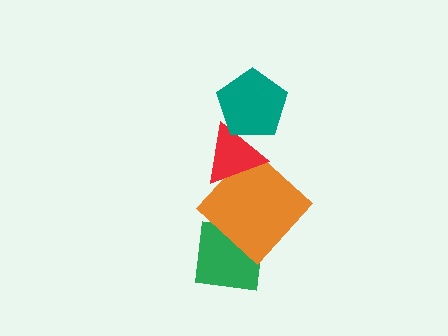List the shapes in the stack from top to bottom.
From top to bottom: the teal pentagon, the red triangle, the orange diamond, the green square.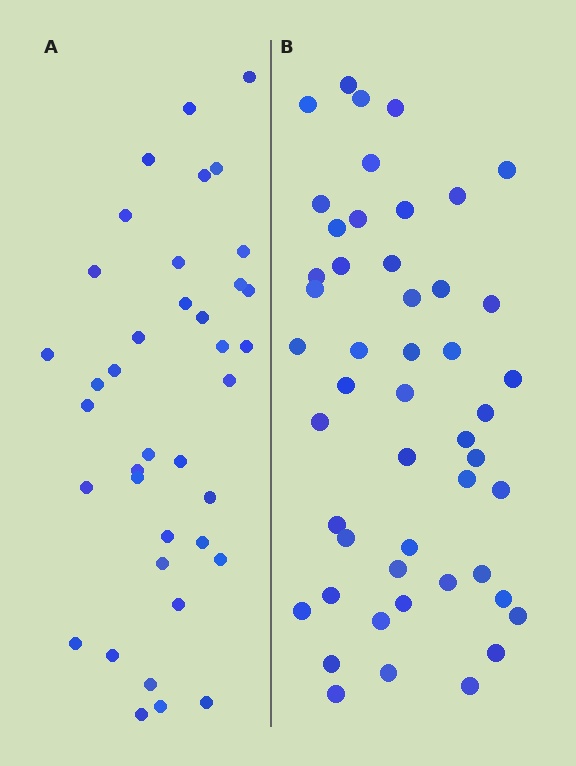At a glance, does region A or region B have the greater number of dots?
Region B (the right region) has more dots.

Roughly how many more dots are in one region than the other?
Region B has roughly 12 or so more dots than region A.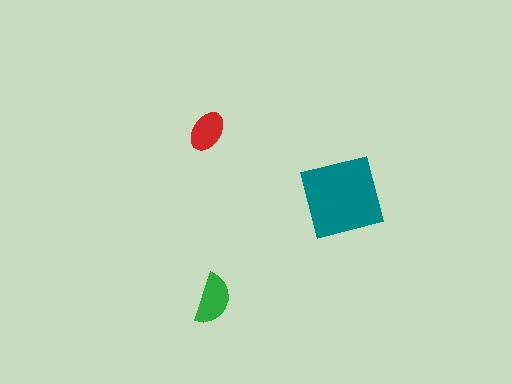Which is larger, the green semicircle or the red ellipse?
The green semicircle.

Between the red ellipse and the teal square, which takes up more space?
The teal square.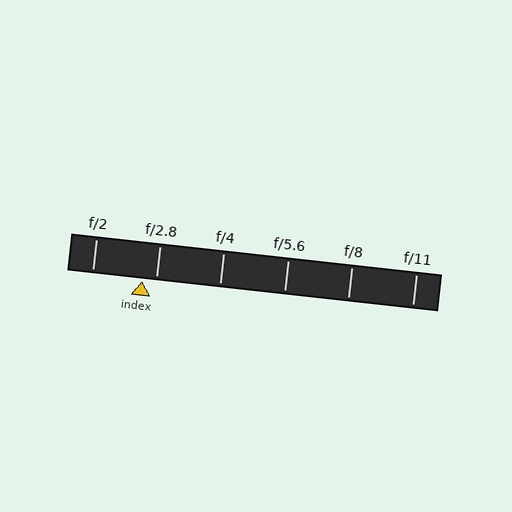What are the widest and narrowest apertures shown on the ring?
The widest aperture shown is f/2 and the narrowest is f/11.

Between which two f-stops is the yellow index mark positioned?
The index mark is between f/2 and f/2.8.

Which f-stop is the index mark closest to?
The index mark is closest to f/2.8.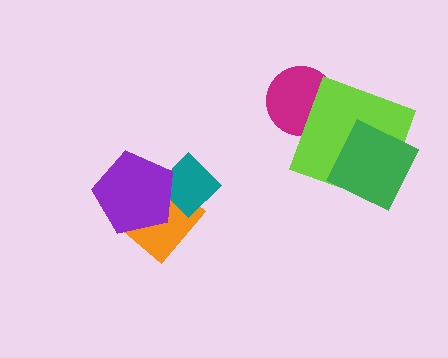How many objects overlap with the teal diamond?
2 objects overlap with the teal diamond.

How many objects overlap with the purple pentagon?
2 objects overlap with the purple pentagon.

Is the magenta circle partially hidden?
Yes, it is partially covered by another shape.